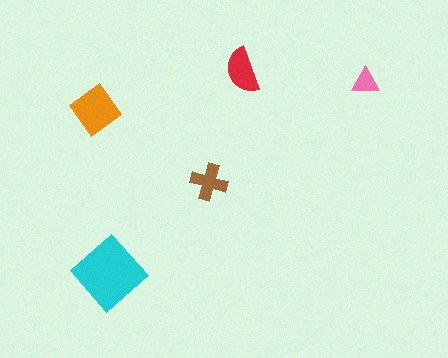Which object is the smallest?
The pink triangle.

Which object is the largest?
The cyan diamond.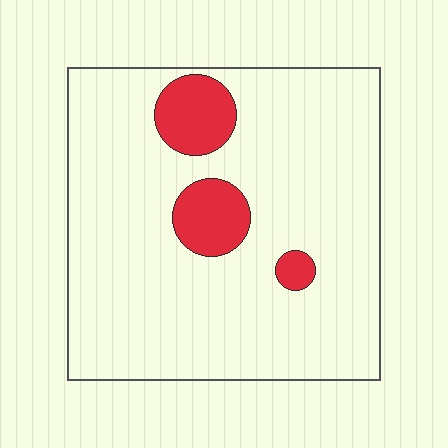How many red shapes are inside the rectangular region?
3.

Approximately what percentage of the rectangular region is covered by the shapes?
Approximately 10%.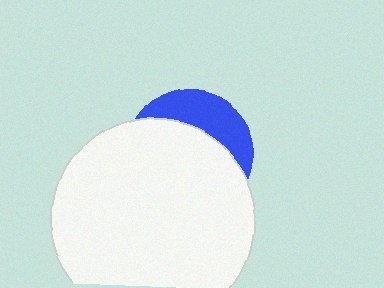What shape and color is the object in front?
The object in front is a white circle.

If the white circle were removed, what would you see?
You would see the complete blue circle.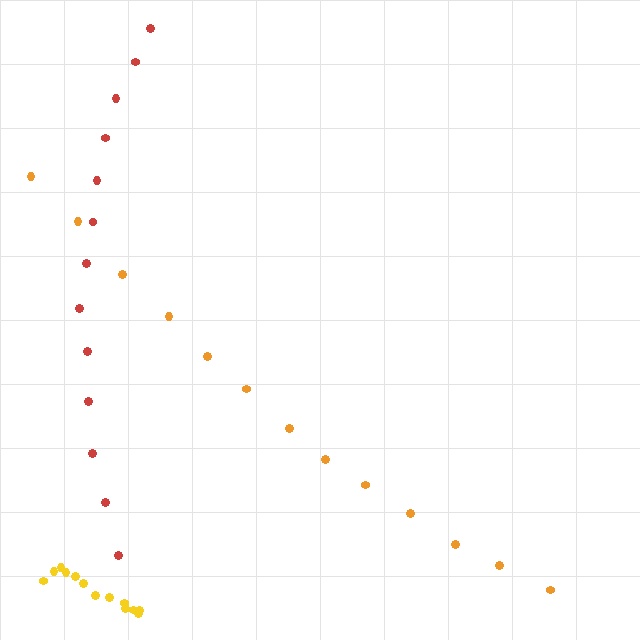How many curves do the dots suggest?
There are 3 distinct paths.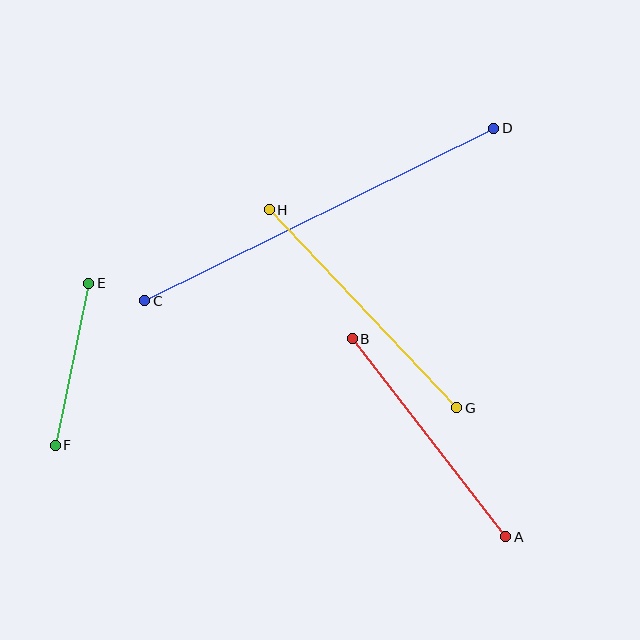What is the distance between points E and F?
The distance is approximately 165 pixels.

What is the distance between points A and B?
The distance is approximately 251 pixels.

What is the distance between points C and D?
The distance is approximately 389 pixels.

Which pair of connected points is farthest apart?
Points C and D are farthest apart.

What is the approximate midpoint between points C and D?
The midpoint is at approximately (319, 214) pixels.